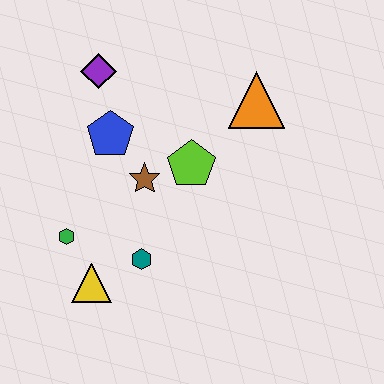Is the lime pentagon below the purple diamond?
Yes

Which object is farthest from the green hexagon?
The orange triangle is farthest from the green hexagon.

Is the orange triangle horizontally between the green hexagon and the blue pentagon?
No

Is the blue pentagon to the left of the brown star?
Yes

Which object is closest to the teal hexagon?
The yellow triangle is closest to the teal hexagon.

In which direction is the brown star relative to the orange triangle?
The brown star is to the left of the orange triangle.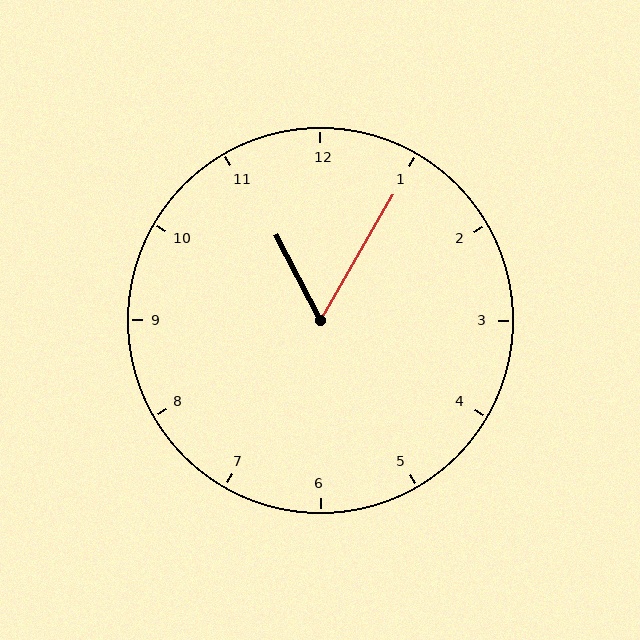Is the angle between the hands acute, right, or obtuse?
It is acute.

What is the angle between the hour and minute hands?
Approximately 58 degrees.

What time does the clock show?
11:05.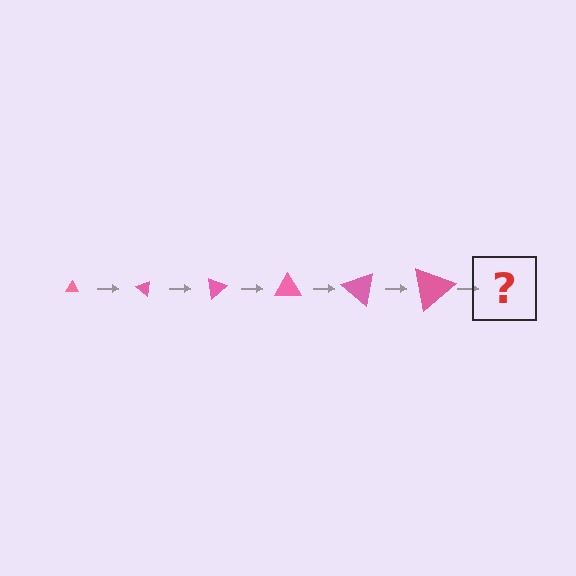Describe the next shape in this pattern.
It should be a triangle, larger than the previous one and rotated 240 degrees from the start.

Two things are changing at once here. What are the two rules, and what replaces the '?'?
The two rules are that the triangle grows larger each step and it rotates 40 degrees each step. The '?' should be a triangle, larger than the previous one and rotated 240 degrees from the start.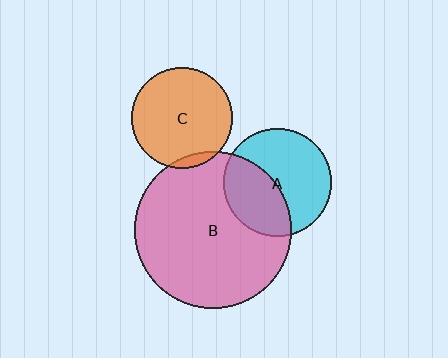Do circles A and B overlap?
Yes.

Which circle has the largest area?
Circle B (pink).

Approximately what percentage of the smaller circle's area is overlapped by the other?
Approximately 40%.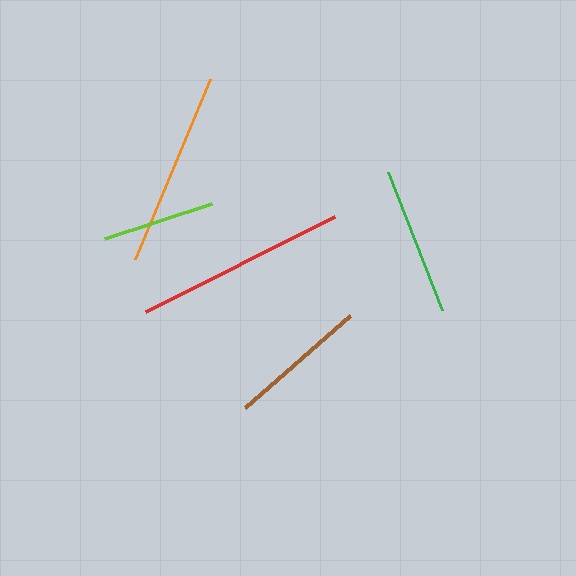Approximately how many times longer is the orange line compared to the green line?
The orange line is approximately 1.3 times the length of the green line.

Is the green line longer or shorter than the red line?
The red line is longer than the green line.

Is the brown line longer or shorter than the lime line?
The brown line is longer than the lime line.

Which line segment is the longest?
The red line is the longest at approximately 211 pixels.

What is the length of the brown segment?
The brown segment is approximately 140 pixels long.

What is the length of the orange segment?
The orange segment is approximately 195 pixels long.